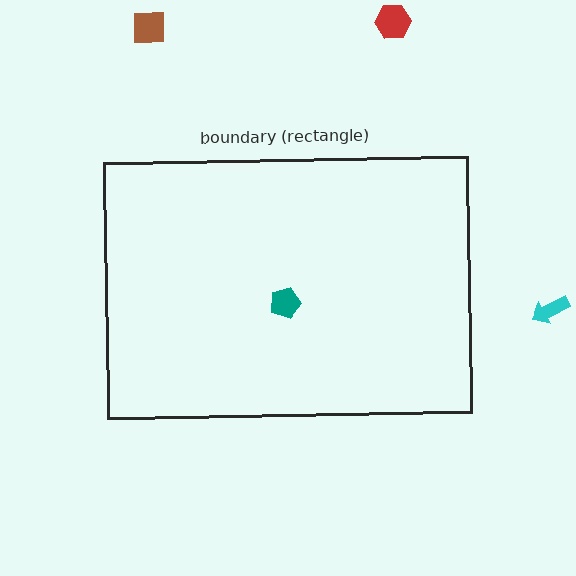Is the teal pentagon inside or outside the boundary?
Inside.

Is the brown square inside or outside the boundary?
Outside.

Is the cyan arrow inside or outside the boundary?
Outside.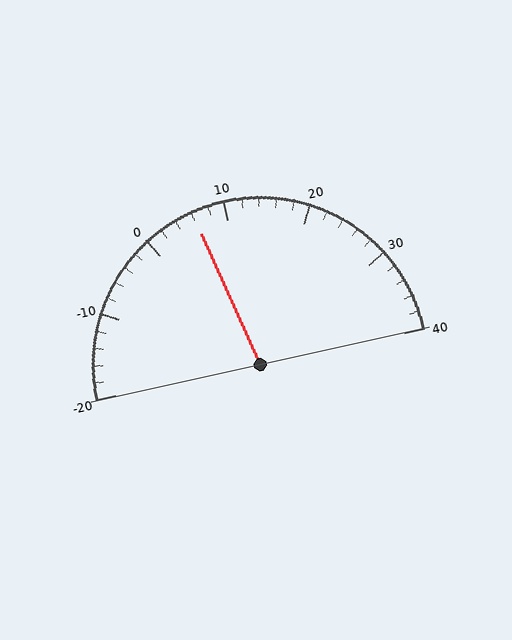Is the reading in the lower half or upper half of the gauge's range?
The reading is in the lower half of the range (-20 to 40).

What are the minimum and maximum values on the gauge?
The gauge ranges from -20 to 40.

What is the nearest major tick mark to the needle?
The nearest major tick mark is 10.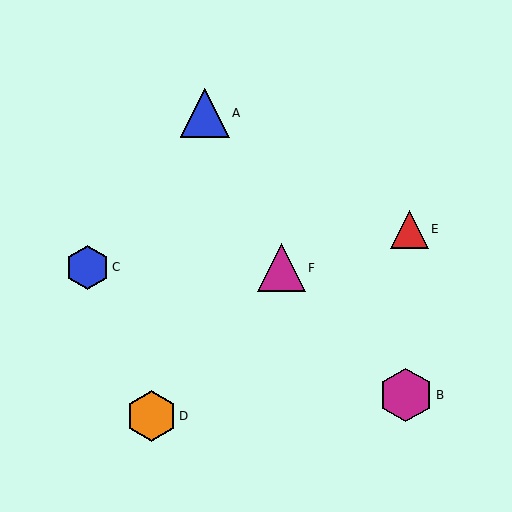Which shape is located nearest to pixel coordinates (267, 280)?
The magenta triangle (labeled F) at (281, 268) is nearest to that location.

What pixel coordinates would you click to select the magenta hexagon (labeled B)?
Click at (406, 395) to select the magenta hexagon B.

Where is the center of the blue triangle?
The center of the blue triangle is at (205, 113).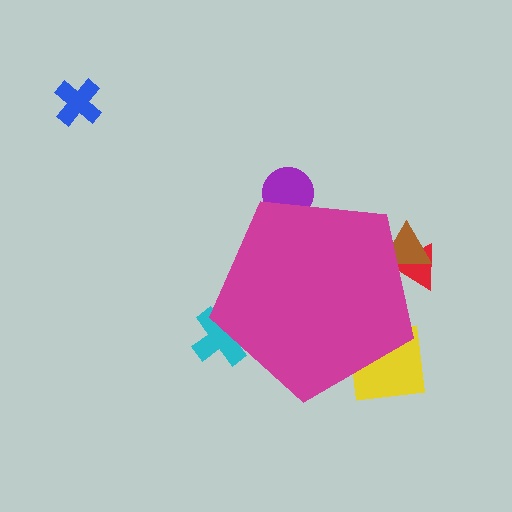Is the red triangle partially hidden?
Yes, the red triangle is partially hidden behind the magenta pentagon.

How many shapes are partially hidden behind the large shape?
5 shapes are partially hidden.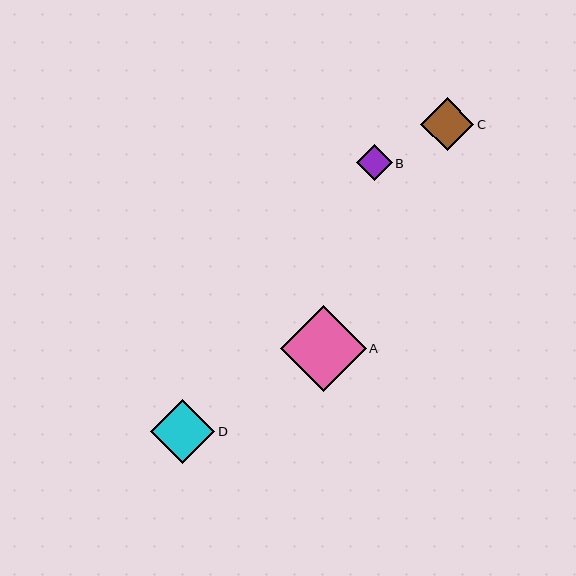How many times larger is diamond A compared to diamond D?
Diamond A is approximately 1.3 times the size of diamond D.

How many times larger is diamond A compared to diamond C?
Diamond A is approximately 1.6 times the size of diamond C.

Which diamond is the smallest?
Diamond B is the smallest with a size of approximately 36 pixels.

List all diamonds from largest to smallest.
From largest to smallest: A, D, C, B.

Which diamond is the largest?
Diamond A is the largest with a size of approximately 85 pixels.